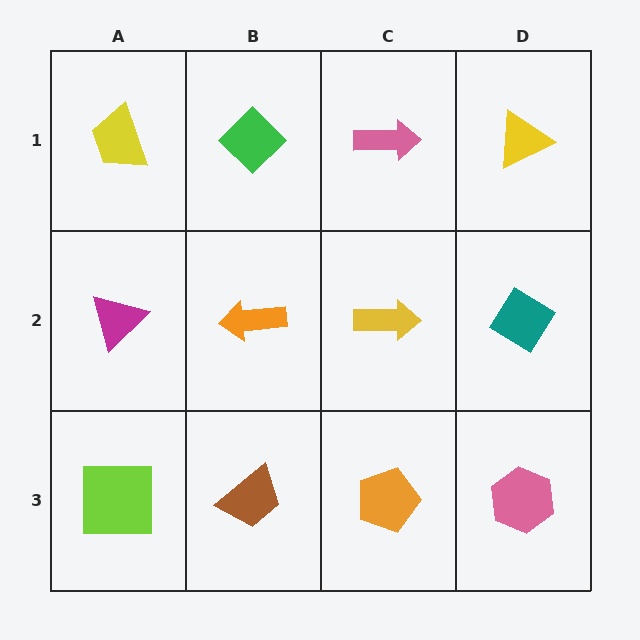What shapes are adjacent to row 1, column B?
An orange arrow (row 2, column B), a yellow trapezoid (row 1, column A), a pink arrow (row 1, column C).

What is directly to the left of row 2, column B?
A magenta triangle.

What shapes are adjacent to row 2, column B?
A green diamond (row 1, column B), a brown trapezoid (row 3, column B), a magenta triangle (row 2, column A), a yellow arrow (row 2, column C).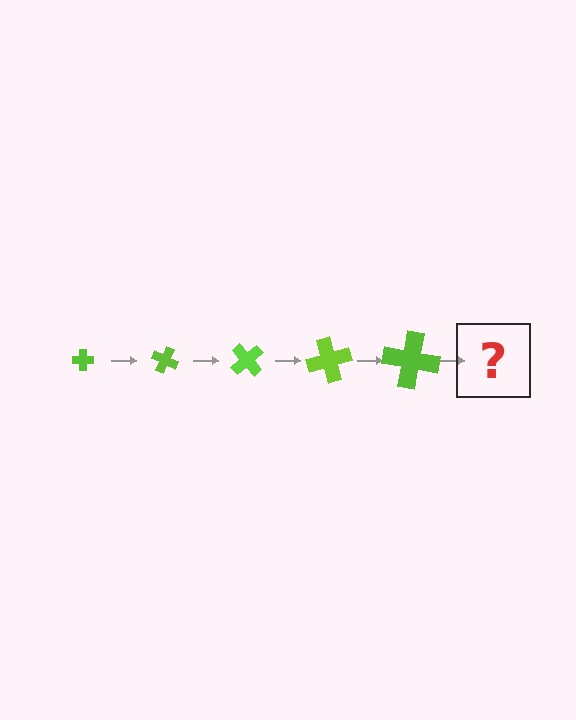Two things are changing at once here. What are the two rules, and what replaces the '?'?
The two rules are that the cross grows larger each step and it rotates 25 degrees each step. The '?' should be a cross, larger than the previous one and rotated 125 degrees from the start.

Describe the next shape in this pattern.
It should be a cross, larger than the previous one and rotated 125 degrees from the start.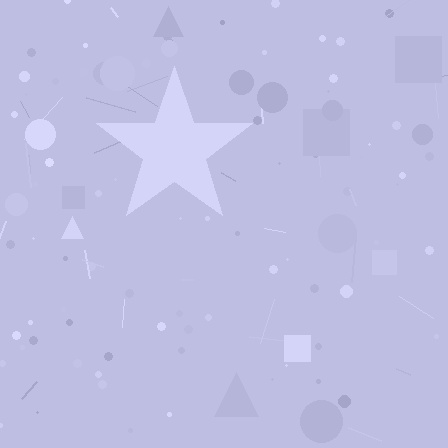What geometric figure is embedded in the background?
A star is embedded in the background.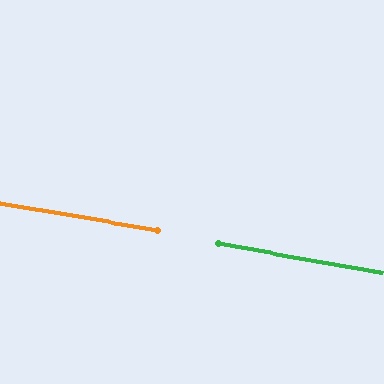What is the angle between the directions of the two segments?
Approximately 1 degree.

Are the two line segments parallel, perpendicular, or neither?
Parallel — their directions differ by only 0.5°.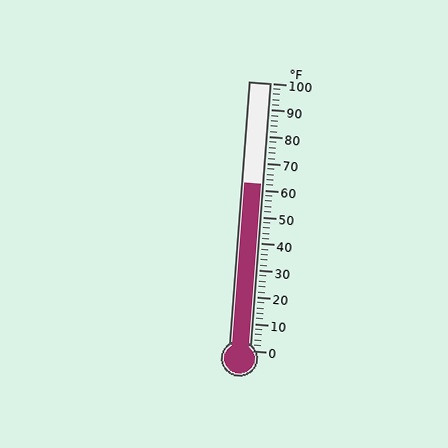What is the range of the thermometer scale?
The thermometer scale ranges from 0°F to 100°F.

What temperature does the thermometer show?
The thermometer shows approximately 62°F.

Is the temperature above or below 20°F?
The temperature is above 20°F.